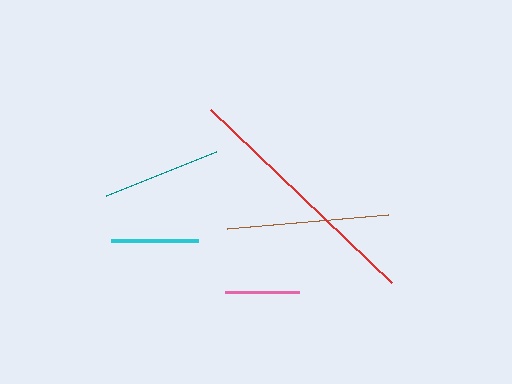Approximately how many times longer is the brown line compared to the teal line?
The brown line is approximately 1.4 times the length of the teal line.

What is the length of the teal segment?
The teal segment is approximately 118 pixels long.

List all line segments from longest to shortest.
From longest to shortest: red, brown, teal, cyan, pink.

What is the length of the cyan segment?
The cyan segment is approximately 87 pixels long.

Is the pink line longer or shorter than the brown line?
The brown line is longer than the pink line.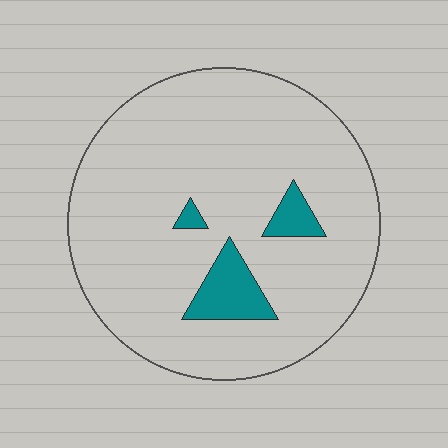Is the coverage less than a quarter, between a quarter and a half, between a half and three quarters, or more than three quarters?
Less than a quarter.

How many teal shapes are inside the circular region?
3.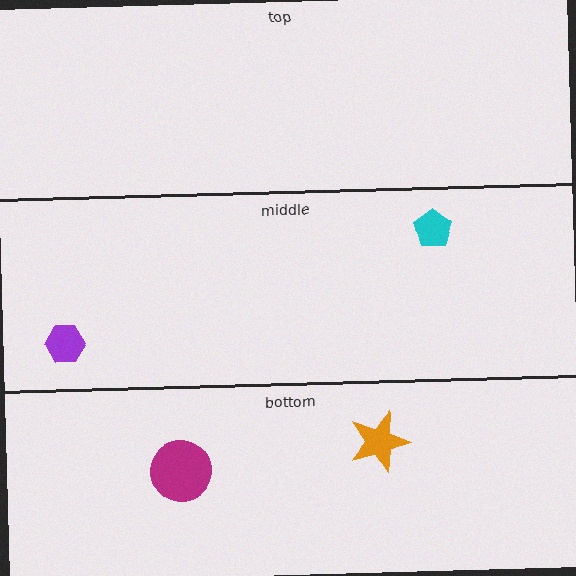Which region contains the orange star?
The bottom region.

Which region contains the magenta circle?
The bottom region.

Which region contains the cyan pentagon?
The middle region.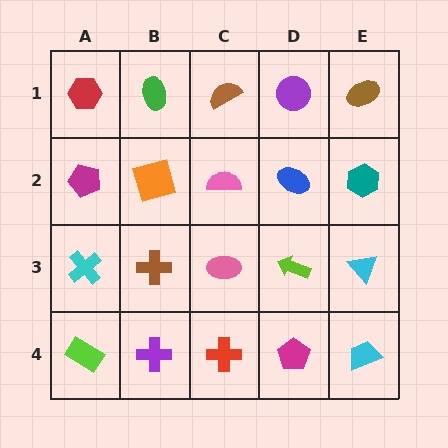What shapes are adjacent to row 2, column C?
A brown semicircle (row 1, column C), a pink ellipse (row 3, column C), an orange square (row 2, column B), a blue ellipse (row 2, column D).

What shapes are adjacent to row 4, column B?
A brown cross (row 3, column B), a lime rectangle (row 4, column A), a red cross (row 4, column C).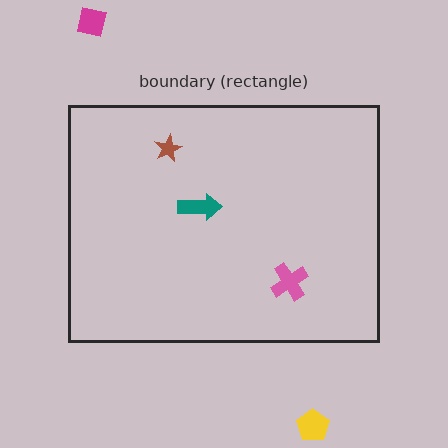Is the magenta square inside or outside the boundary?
Outside.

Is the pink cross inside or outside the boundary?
Inside.